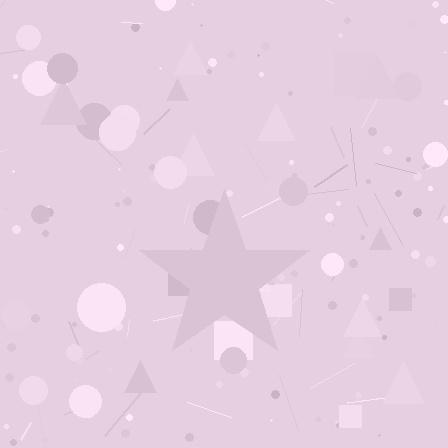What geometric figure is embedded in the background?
A star is embedded in the background.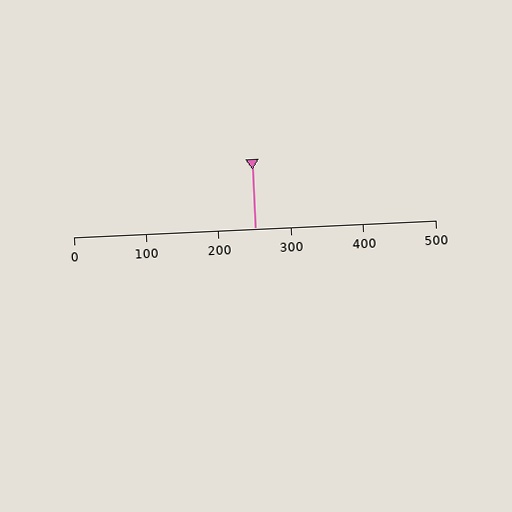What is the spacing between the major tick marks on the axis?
The major ticks are spaced 100 apart.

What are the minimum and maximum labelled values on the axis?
The axis runs from 0 to 500.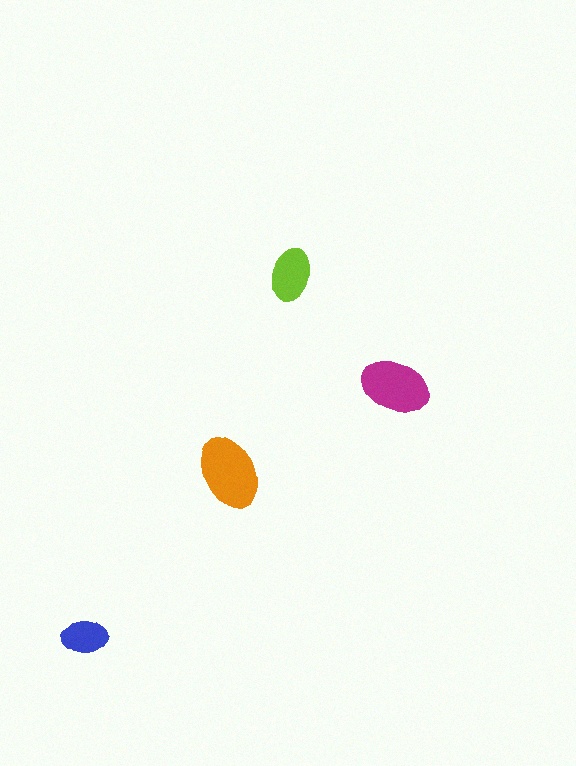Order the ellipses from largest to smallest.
the orange one, the magenta one, the lime one, the blue one.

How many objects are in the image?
There are 4 objects in the image.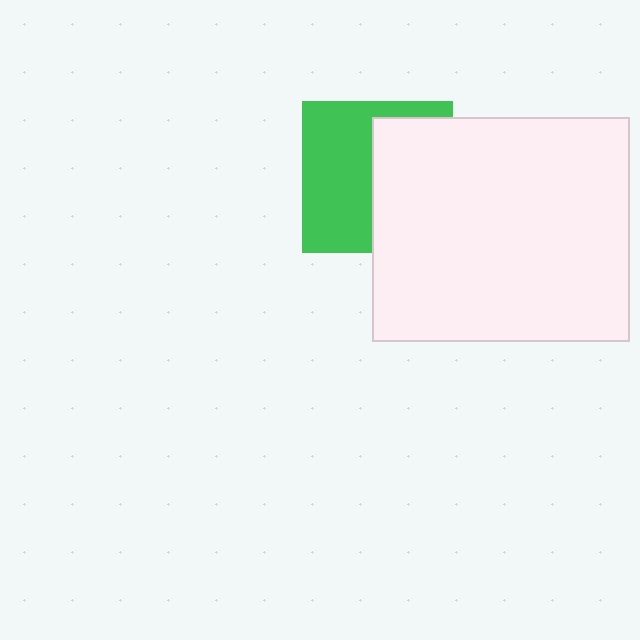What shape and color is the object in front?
The object in front is a white rectangle.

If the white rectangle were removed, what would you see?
You would see the complete green square.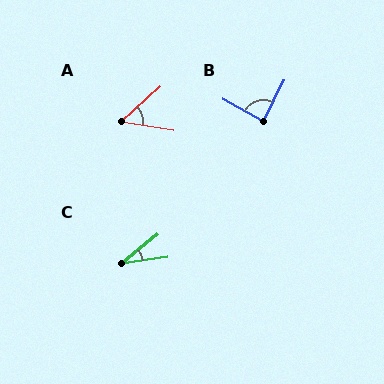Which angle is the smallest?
C, at approximately 31 degrees.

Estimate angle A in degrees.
Approximately 51 degrees.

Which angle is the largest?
B, at approximately 86 degrees.